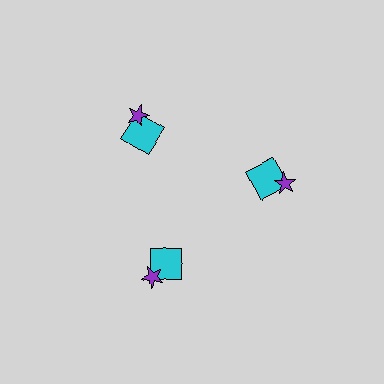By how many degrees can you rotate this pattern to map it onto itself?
The pattern maps onto itself every 120 degrees of rotation.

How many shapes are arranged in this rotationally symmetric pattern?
There are 6 shapes, arranged in 3 groups of 2.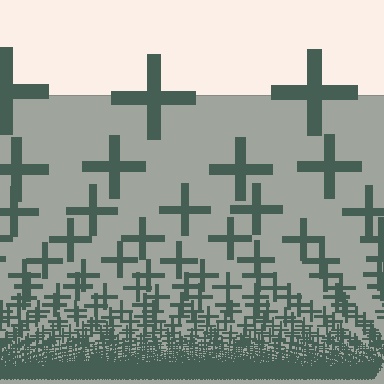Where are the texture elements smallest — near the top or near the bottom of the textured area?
Near the bottom.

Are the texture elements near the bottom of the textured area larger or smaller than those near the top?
Smaller. The gradient is inverted — elements near the bottom are smaller and denser.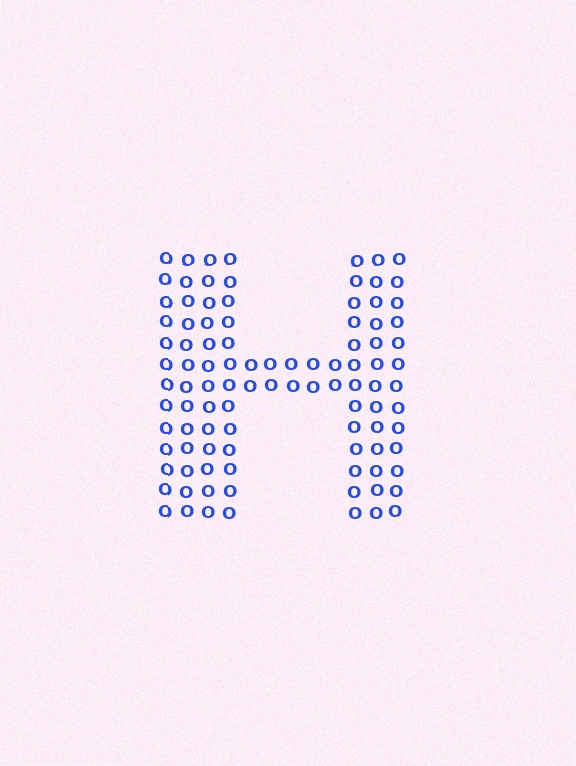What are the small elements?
The small elements are letter O's.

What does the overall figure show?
The overall figure shows the letter H.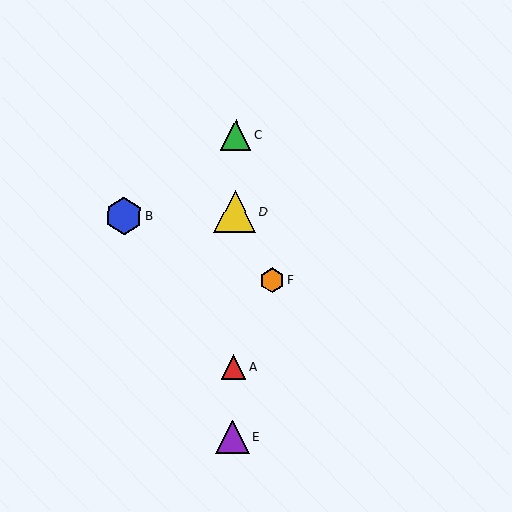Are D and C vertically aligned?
Yes, both are at x≈235.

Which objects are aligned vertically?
Objects A, C, D, E are aligned vertically.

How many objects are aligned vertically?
4 objects (A, C, D, E) are aligned vertically.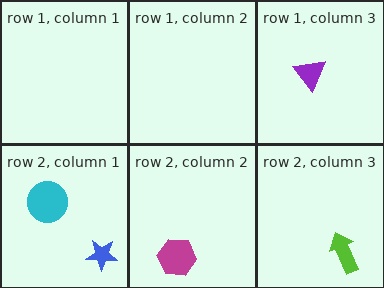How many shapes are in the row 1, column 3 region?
1.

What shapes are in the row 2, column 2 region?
The magenta hexagon.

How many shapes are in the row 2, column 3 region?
1.